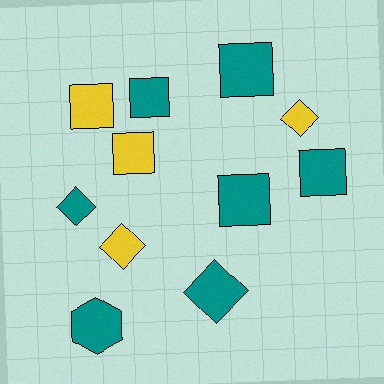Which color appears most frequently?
Teal, with 7 objects.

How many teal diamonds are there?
There are 2 teal diamonds.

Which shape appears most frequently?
Square, with 6 objects.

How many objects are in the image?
There are 11 objects.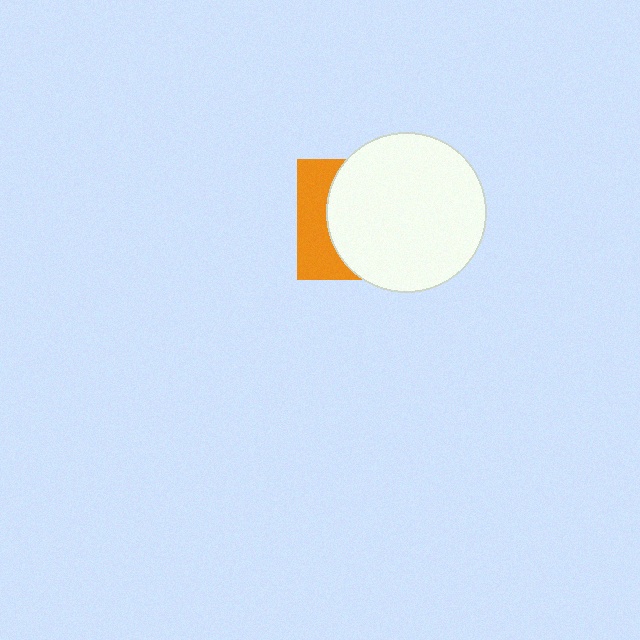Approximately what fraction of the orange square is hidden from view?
Roughly 69% of the orange square is hidden behind the white circle.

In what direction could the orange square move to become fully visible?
The orange square could move left. That would shift it out from behind the white circle entirely.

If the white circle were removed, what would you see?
You would see the complete orange square.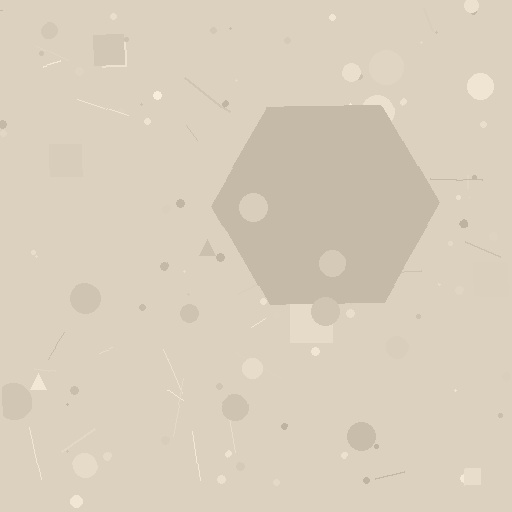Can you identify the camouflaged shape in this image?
The camouflaged shape is a hexagon.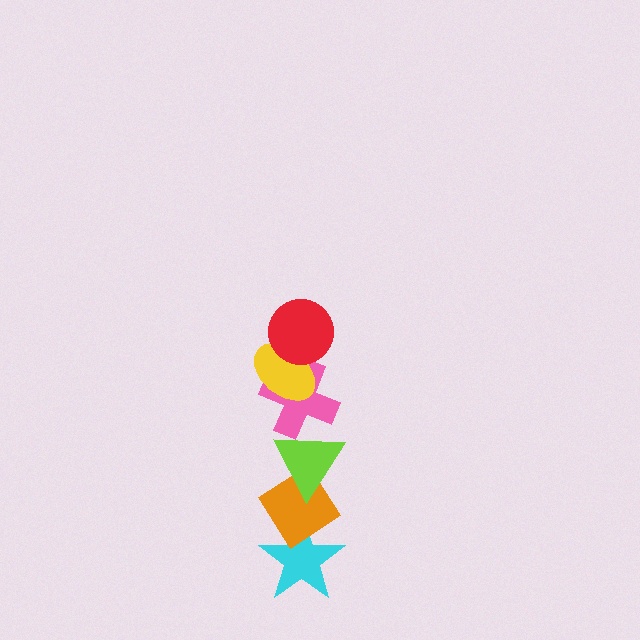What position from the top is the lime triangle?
The lime triangle is 4th from the top.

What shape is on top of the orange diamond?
The lime triangle is on top of the orange diamond.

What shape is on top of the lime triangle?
The pink cross is on top of the lime triangle.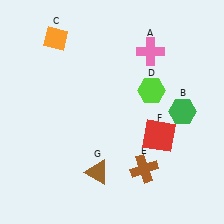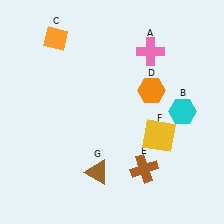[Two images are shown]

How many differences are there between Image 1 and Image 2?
There are 3 differences between the two images.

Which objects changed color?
B changed from green to cyan. D changed from lime to orange. F changed from red to yellow.